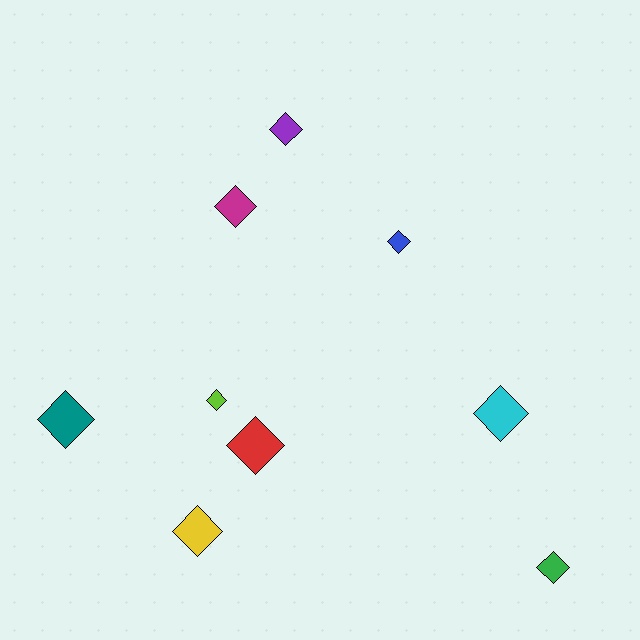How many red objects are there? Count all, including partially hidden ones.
There is 1 red object.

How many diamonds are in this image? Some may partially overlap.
There are 9 diamonds.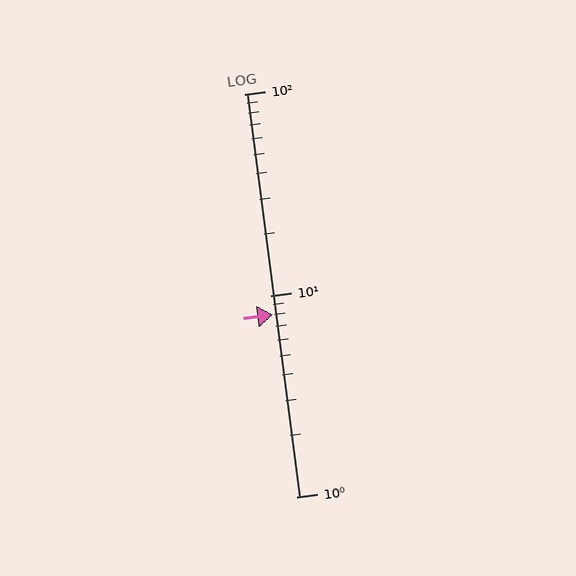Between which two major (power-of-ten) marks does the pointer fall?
The pointer is between 1 and 10.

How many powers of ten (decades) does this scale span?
The scale spans 2 decades, from 1 to 100.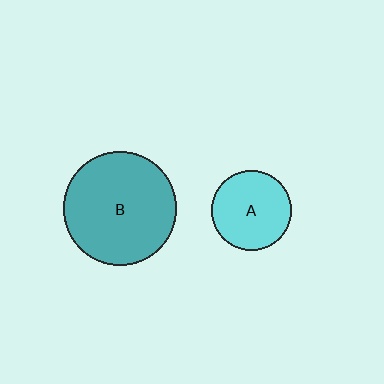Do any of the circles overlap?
No, none of the circles overlap.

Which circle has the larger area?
Circle B (teal).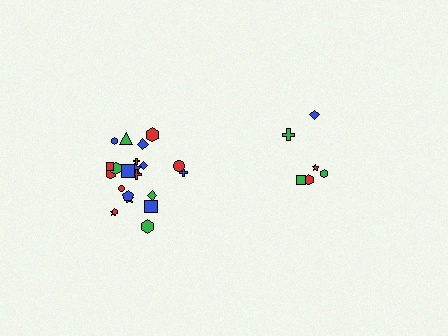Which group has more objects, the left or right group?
The left group.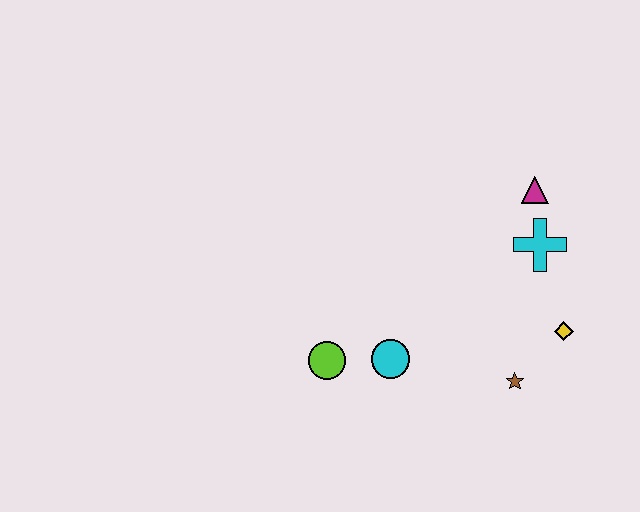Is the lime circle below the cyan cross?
Yes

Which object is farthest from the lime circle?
The magenta triangle is farthest from the lime circle.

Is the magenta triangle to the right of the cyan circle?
Yes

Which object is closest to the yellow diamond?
The brown star is closest to the yellow diamond.